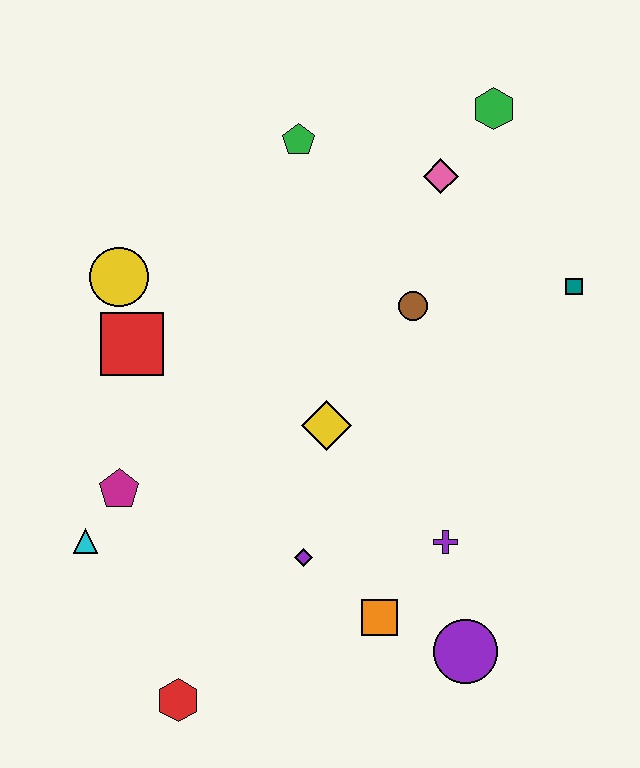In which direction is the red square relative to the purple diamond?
The red square is above the purple diamond.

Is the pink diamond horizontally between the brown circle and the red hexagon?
No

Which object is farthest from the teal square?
The red hexagon is farthest from the teal square.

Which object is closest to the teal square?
The brown circle is closest to the teal square.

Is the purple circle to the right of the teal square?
No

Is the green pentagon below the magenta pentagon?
No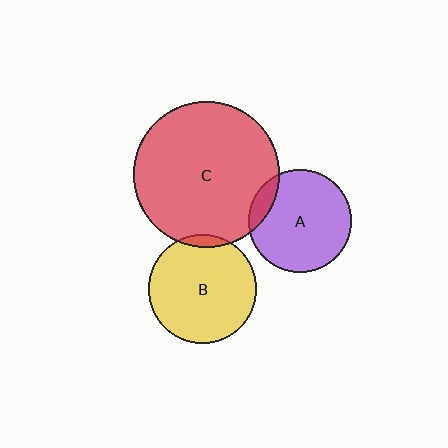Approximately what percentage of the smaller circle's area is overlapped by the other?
Approximately 10%.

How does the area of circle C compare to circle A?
Approximately 2.0 times.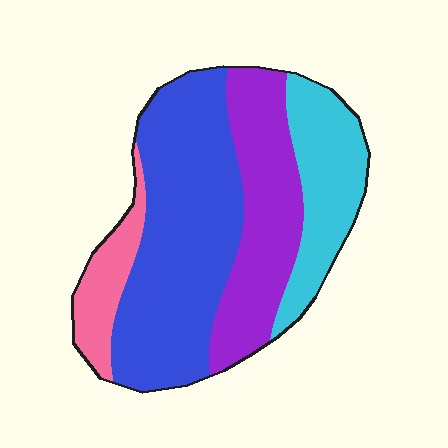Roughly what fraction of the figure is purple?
Purple takes up about one quarter (1/4) of the figure.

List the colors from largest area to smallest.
From largest to smallest: blue, purple, cyan, pink.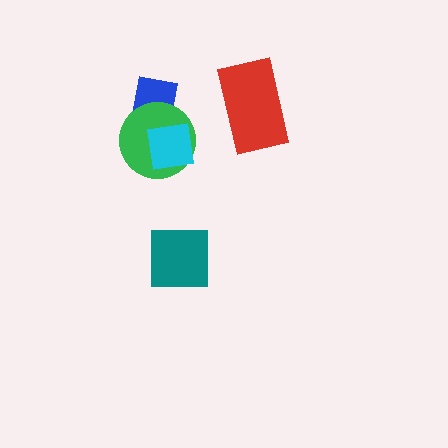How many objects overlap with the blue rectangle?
2 objects overlap with the blue rectangle.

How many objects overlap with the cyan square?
2 objects overlap with the cyan square.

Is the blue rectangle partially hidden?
Yes, it is partially covered by another shape.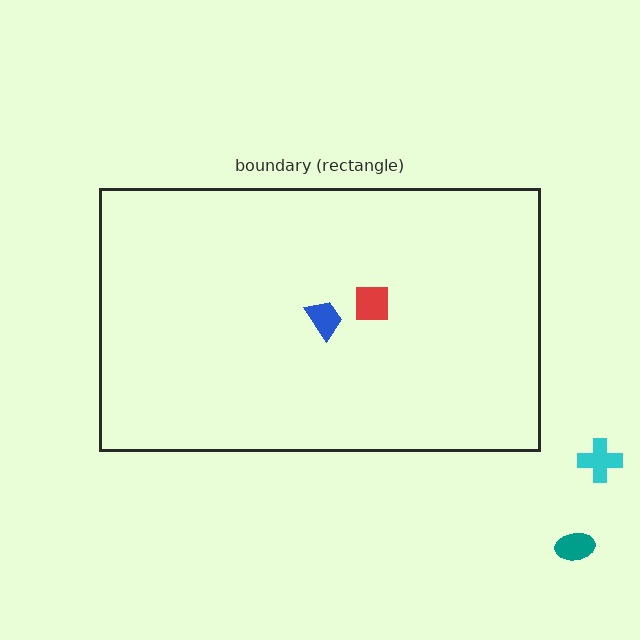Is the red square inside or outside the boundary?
Inside.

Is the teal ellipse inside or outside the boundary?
Outside.